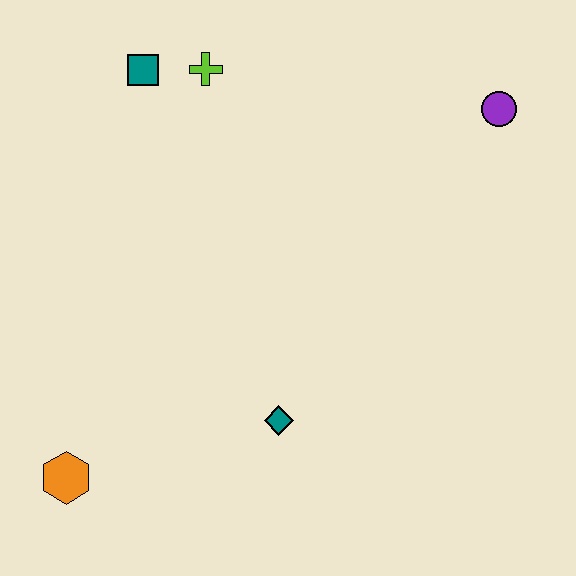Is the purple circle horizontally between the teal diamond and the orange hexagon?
No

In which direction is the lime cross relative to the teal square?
The lime cross is to the right of the teal square.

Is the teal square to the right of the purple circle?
No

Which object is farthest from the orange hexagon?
The purple circle is farthest from the orange hexagon.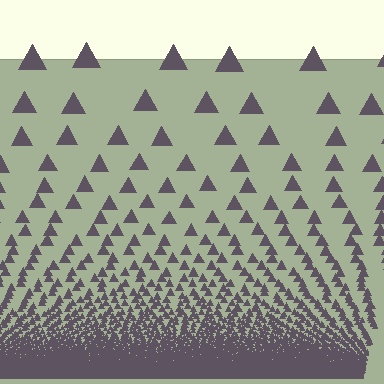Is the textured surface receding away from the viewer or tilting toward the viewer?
The surface appears to tilt toward the viewer. Texture elements get larger and sparser toward the top.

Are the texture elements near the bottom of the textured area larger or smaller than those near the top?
Smaller. The gradient is inverted — elements near the bottom are smaller and denser.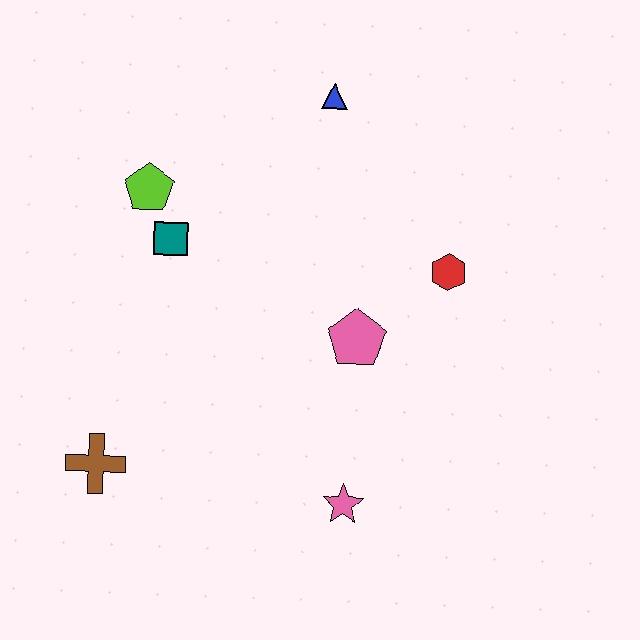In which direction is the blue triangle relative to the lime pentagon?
The blue triangle is to the right of the lime pentagon.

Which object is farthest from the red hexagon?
The brown cross is farthest from the red hexagon.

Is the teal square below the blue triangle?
Yes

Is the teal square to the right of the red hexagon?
No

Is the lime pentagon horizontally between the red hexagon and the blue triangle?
No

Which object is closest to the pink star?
The pink pentagon is closest to the pink star.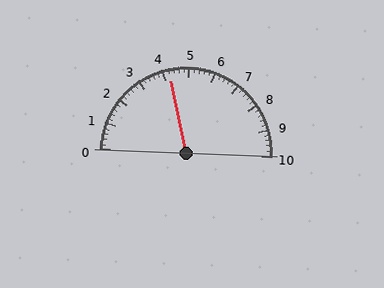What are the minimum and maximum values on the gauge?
The gauge ranges from 0 to 10.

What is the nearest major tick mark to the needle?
The nearest major tick mark is 4.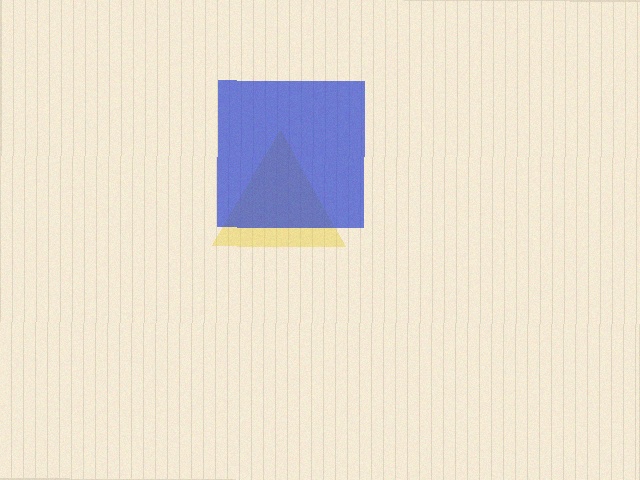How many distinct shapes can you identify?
There are 2 distinct shapes: a yellow triangle, a blue square.